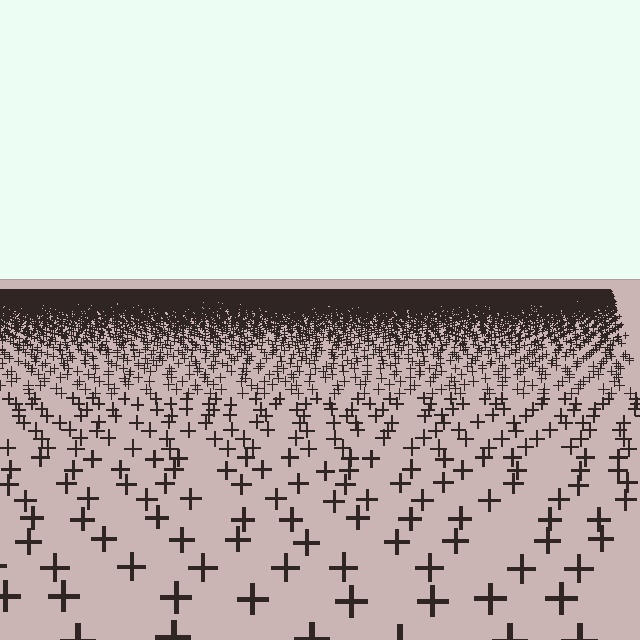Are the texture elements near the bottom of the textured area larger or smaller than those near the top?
Larger. Near the bottom, elements are closer to the viewer and appear at a bigger on-screen size.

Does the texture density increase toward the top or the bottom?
Density increases toward the top.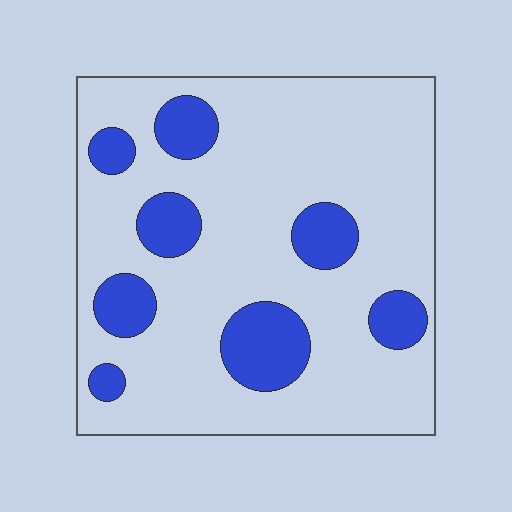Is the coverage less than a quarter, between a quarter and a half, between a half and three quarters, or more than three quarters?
Less than a quarter.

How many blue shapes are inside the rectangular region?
8.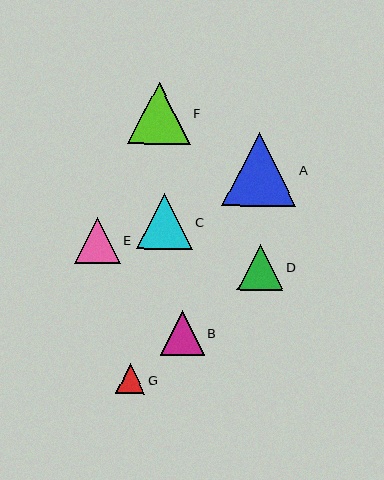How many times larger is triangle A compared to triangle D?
Triangle A is approximately 1.6 times the size of triangle D.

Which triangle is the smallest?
Triangle G is the smallest with a size of approximately 29 pixels.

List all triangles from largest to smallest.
From largest to smallest: A, F, C, D, E, B, G.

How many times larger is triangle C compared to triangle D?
Triangle C is approximately 1.2 times the size of triangle D.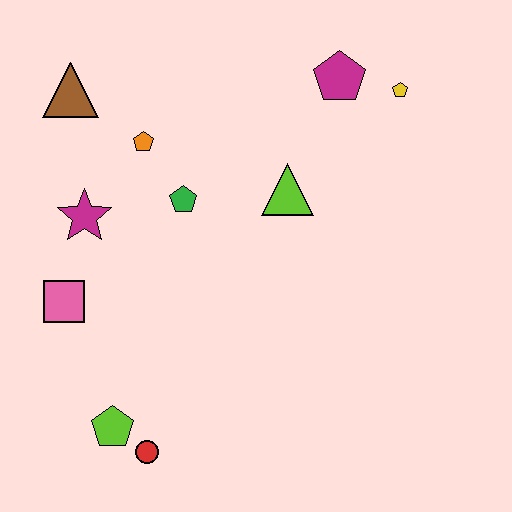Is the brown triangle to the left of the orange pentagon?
Yes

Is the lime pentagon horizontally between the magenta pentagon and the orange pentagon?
No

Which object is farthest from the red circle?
The yellow pentagon is farthest from the red circle.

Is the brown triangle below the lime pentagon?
No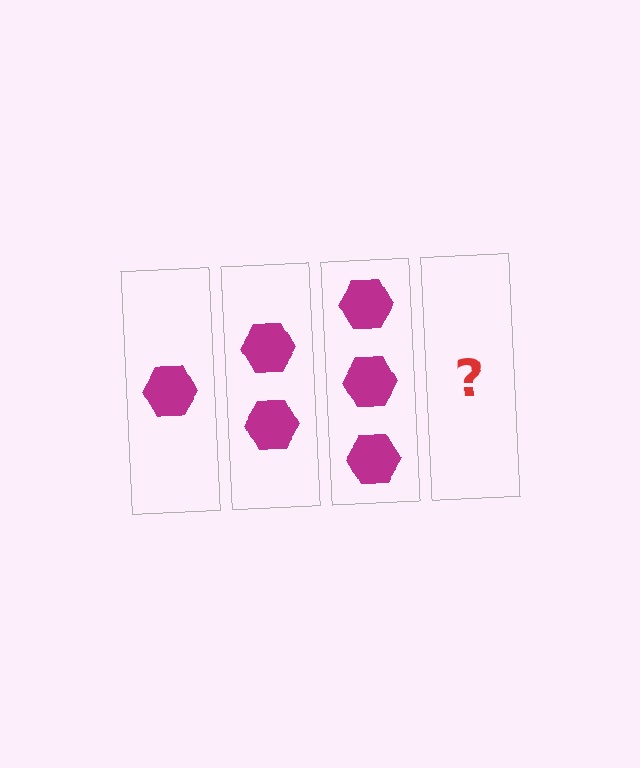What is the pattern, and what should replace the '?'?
The pattern is that each step adds one more hexagon. The '?' should be 4 hexagons.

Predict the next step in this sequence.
The next step is 4 hexagons.